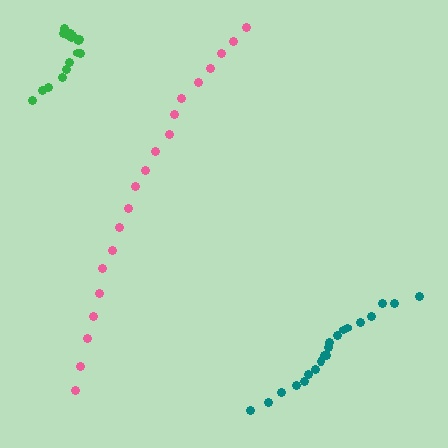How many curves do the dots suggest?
There are 3 distinct paths.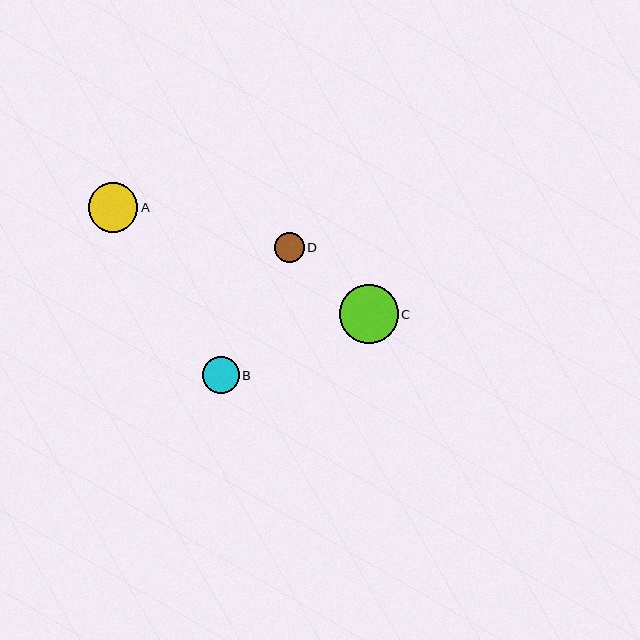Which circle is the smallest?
Circle D is the smallest with a size of approximately 30 pixels.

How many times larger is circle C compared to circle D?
Circle C is approximately 2.0 times the size of circle D.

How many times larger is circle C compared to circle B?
Circle C is approximately 1.6 times the size of circle B.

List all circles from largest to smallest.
From largest to smallest: C, A, B, D.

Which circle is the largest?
Circle C is the largest with a size of approximately 58 pixels.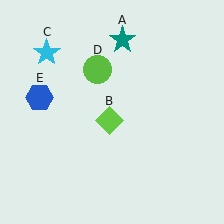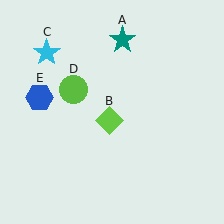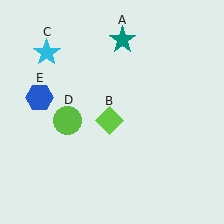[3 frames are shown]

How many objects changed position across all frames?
1 object changed position: lime circle (object D).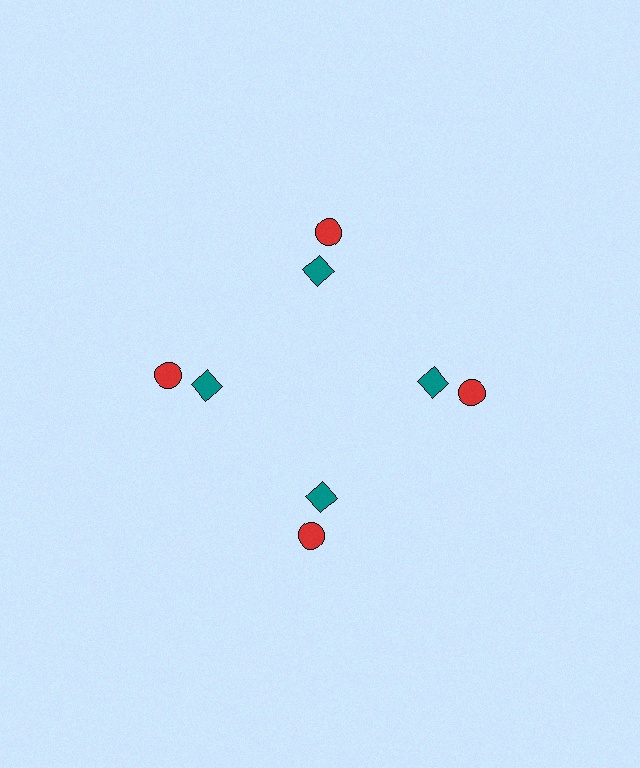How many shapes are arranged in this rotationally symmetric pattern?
There are 8 shapes, arranged in 4 groups of 2.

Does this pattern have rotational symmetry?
Yes, this pattern has 4-fold rotational symmetry. It looks the same after rotating 90 degrees around the center.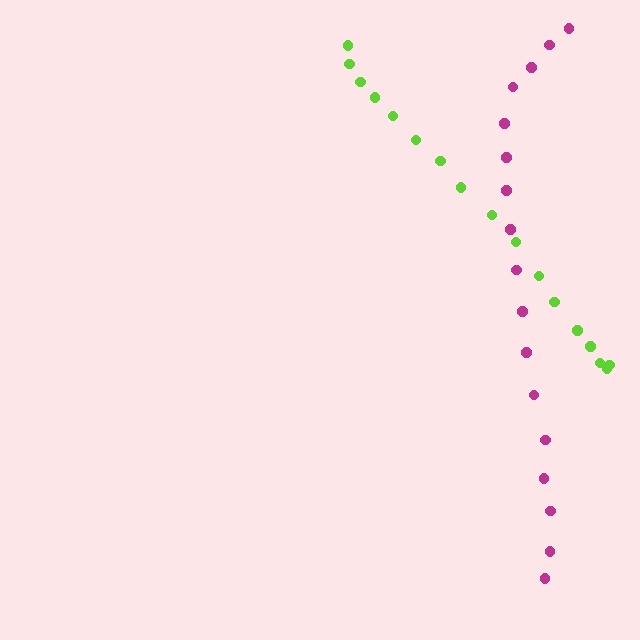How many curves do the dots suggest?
There are 2 distinct paths.